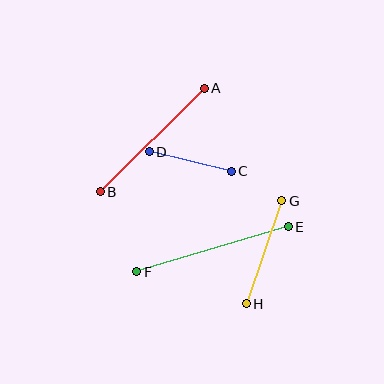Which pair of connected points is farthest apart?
Points E and F are farthest apart.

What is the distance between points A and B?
The distance is approximately 146 pixels.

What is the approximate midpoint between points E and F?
The midpoint is at approximately (212, 249) pixels.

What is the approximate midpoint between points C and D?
The midpoint is at approximately (190, 161) pixels.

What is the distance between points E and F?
The distance is approximately 158 pixels.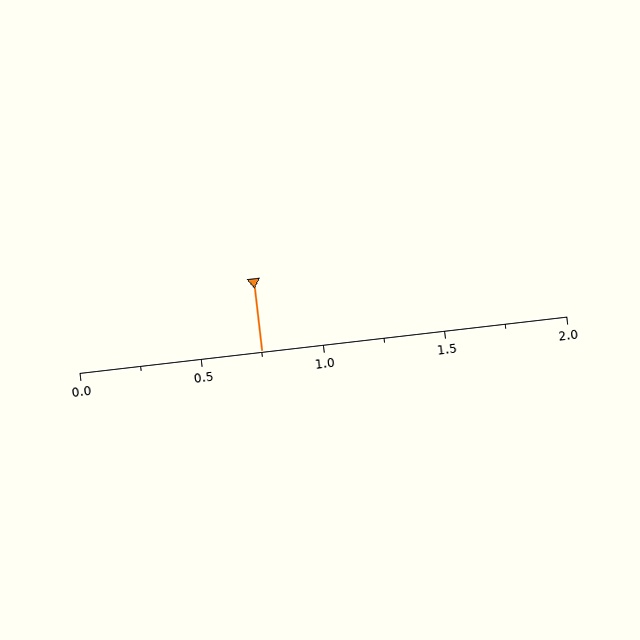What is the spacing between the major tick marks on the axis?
The major ticks are spaced 0.5 apart.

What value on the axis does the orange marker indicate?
The marker indicates approximately 0.75.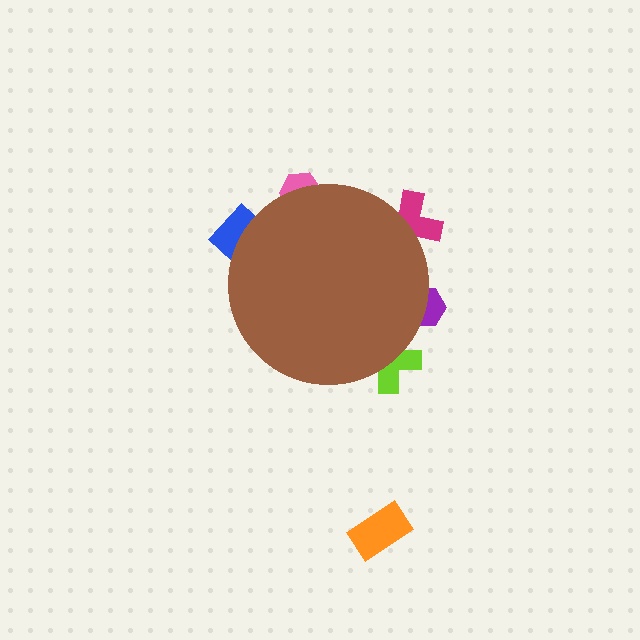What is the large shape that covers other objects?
A brown circle.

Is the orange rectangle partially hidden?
No, the orange rectangle is fully visible.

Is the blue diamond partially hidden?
Yes, the blue diamond is partially hidden behind the brown circle.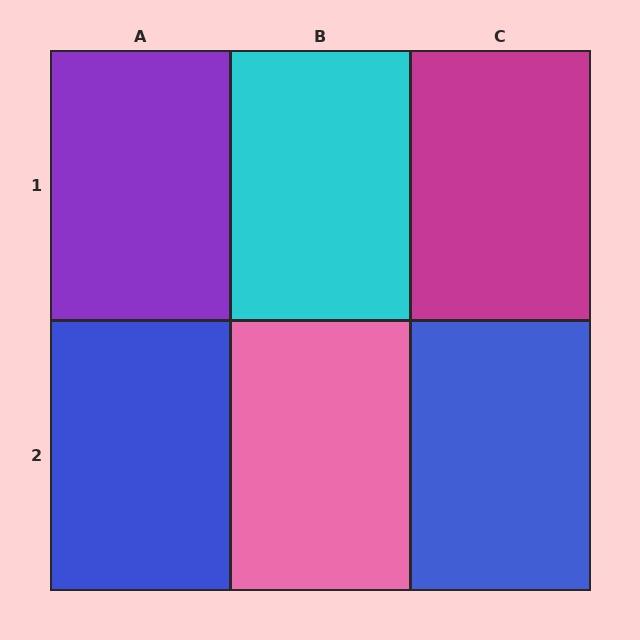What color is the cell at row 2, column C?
Blue.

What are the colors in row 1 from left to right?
Purple, cyan, magenta.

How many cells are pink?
1 cell is pink.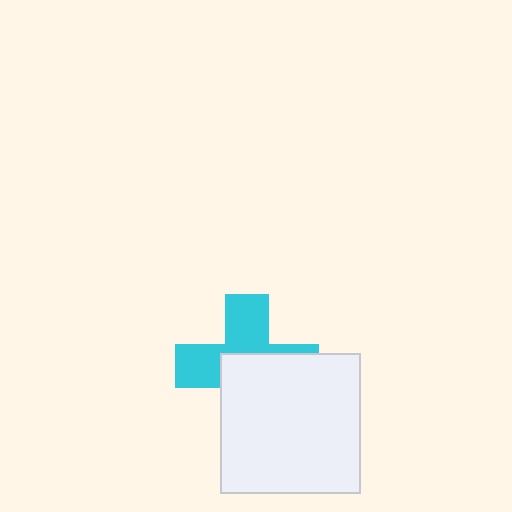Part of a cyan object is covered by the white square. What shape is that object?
It is a cross.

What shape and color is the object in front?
The object in front is a white square.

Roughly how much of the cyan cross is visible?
About half of it is visible (roughly 48%).